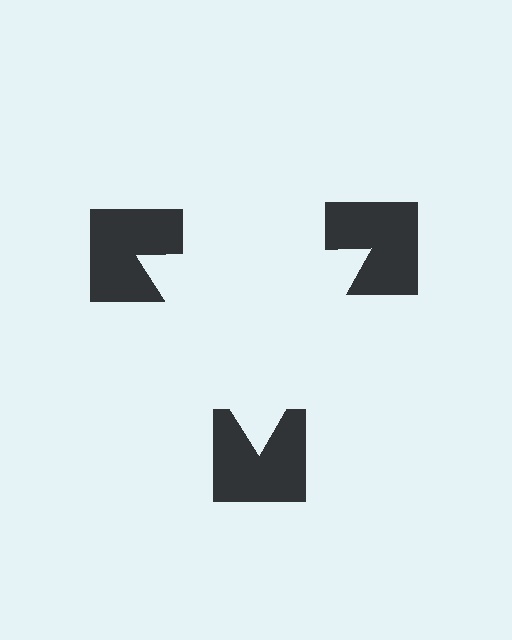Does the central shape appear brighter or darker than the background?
It typically appears slightly brighter than the background, even though no actual brightness change is drawn.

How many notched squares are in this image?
There are 3 — one at each vertex of the illusory triangle.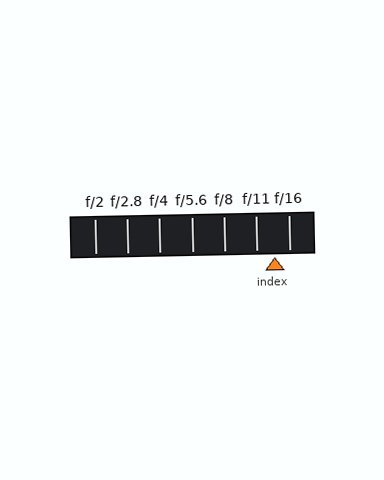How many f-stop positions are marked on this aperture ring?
There are 7 f-stop positions marked.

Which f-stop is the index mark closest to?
The index mark is closest to f/16.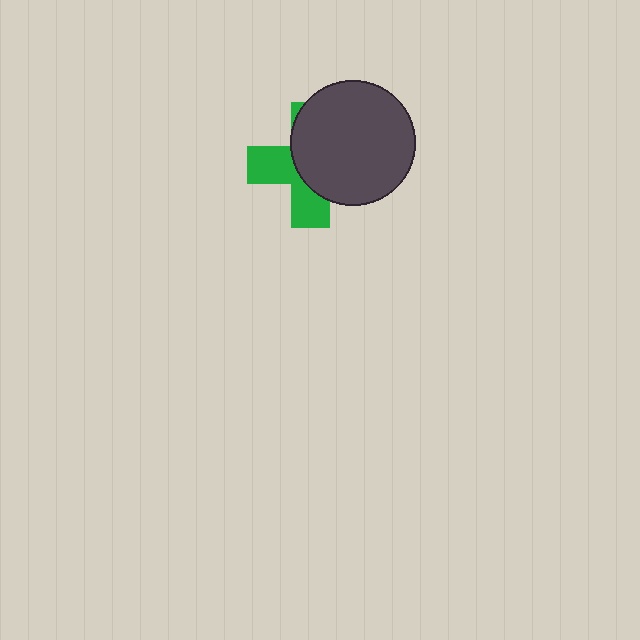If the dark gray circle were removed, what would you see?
You would see the complete green cross.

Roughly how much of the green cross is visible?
A small part of it is visible (roughly 42%).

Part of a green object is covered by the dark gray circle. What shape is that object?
It is a cross.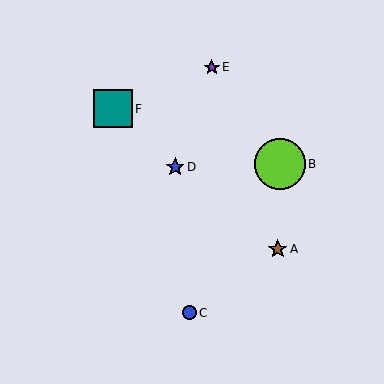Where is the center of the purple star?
The center of the purple star is at (212, 67).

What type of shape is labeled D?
Shape D is a blue star.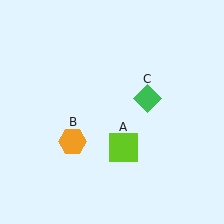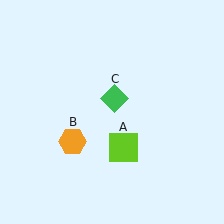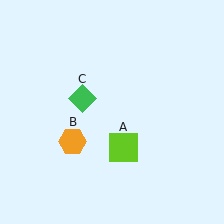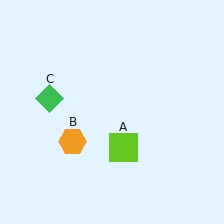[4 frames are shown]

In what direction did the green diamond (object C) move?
The green diamond (object C) moved left.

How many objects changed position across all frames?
1 object changed position: green diamond (object C).